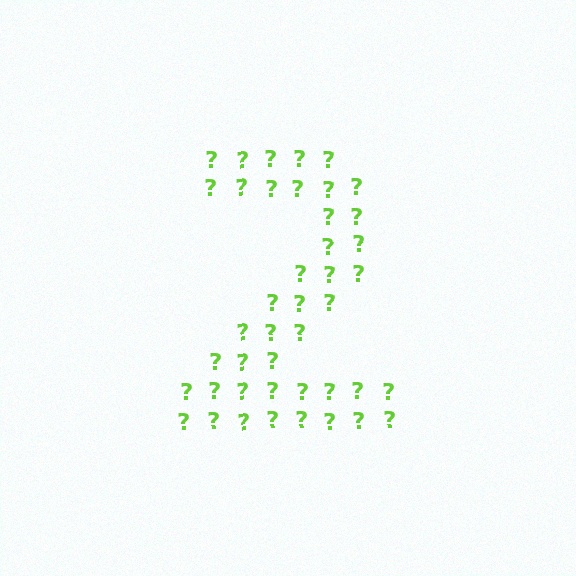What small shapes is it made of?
It is made of small question marks.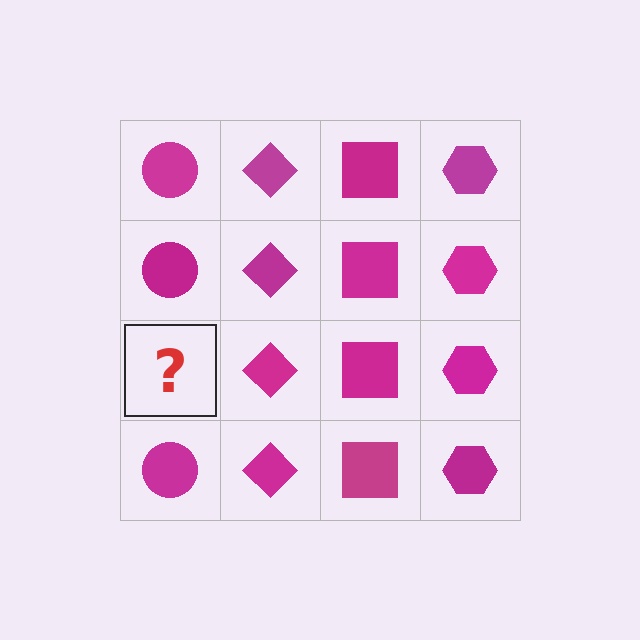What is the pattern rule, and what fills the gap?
The rule is that each column has a consistent shape. The gap should be filled with a magenta circle.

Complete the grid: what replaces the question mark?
The question mark should be replaced with a magenta circle.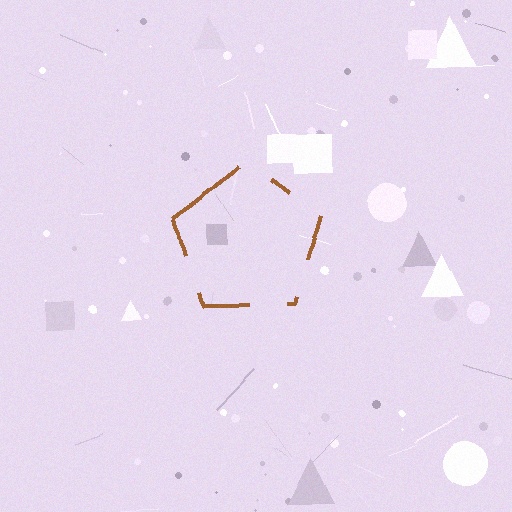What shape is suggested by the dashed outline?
The dashed outline suggests a pentagon.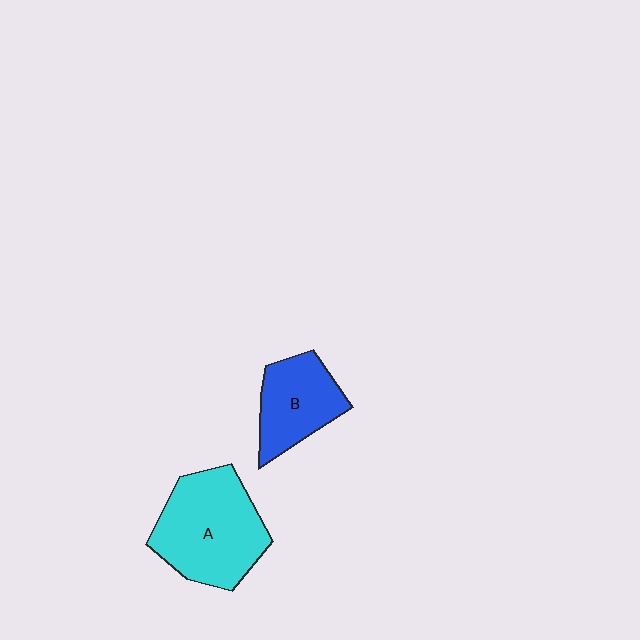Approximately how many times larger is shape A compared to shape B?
Approximately 1.6 times.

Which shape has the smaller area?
Shape B (blue).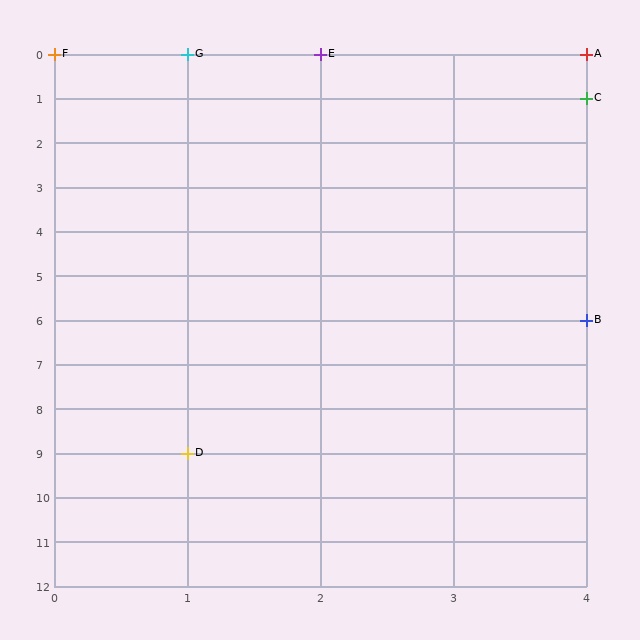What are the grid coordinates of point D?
Point D is at grid coordinates (1, 9).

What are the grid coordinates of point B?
Point B is at grid coordinates (4, 6).